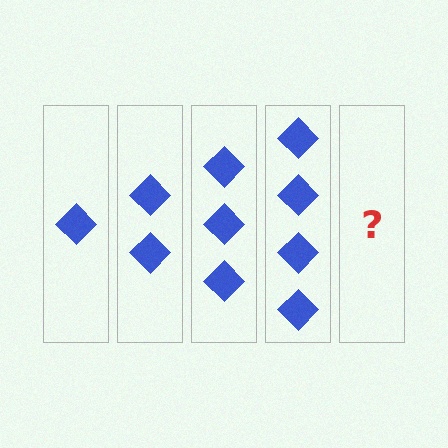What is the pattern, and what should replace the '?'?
The pattern is that each step adds one more diamond. The '?' should be 5 diamonds.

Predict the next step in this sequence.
The next step is 5 diamonds.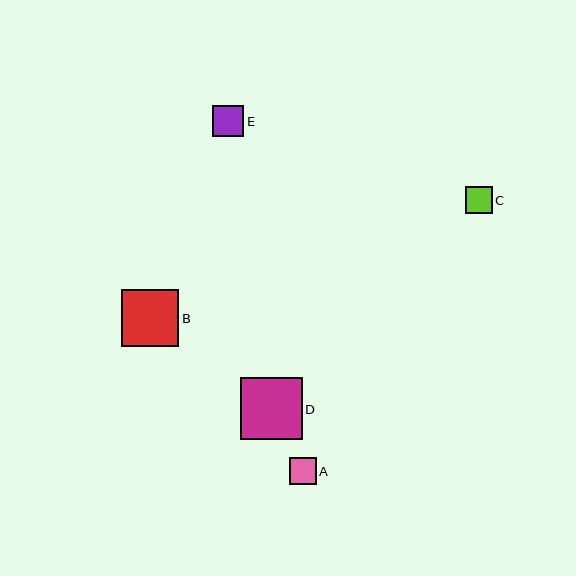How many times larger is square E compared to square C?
Square E is approximately 1.2 times the size of square C.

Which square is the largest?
Square D is the largest with a size of approximately 62 pixels.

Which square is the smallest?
Square C is the smallest with a size of approximately 27 pixels.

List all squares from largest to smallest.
From largest to smallest: D, B, E, A, C.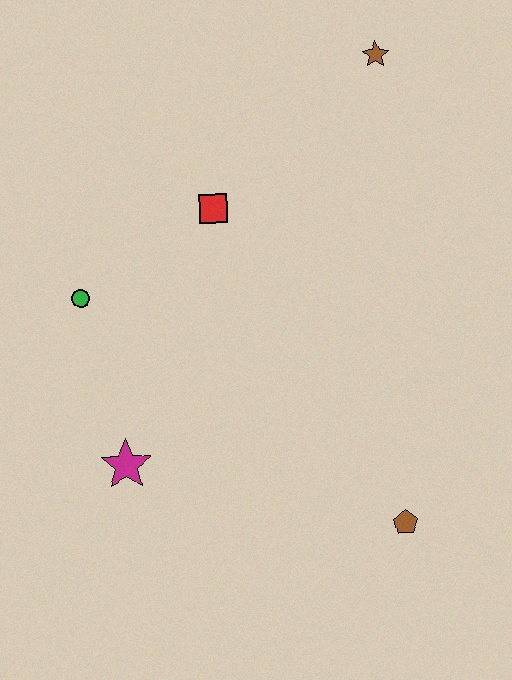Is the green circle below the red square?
Yes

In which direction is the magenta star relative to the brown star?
The magenta star is below the brown star.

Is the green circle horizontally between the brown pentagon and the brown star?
No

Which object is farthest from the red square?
The brown pentagon is farthest from the red square.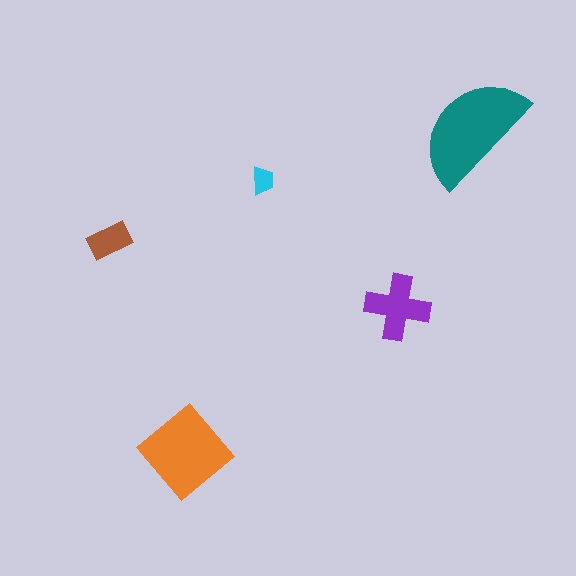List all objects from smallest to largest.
The cyan trapezoid, the brown rectangle, the purple cross, the orange diamond, the teal semicircle.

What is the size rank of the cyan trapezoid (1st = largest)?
5th.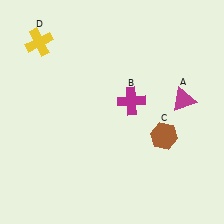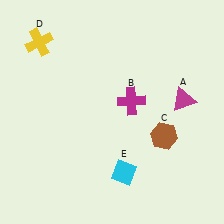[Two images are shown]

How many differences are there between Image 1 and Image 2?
There is 1 difference between the two images.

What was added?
A cyan diamond (E) was added in Image 2.